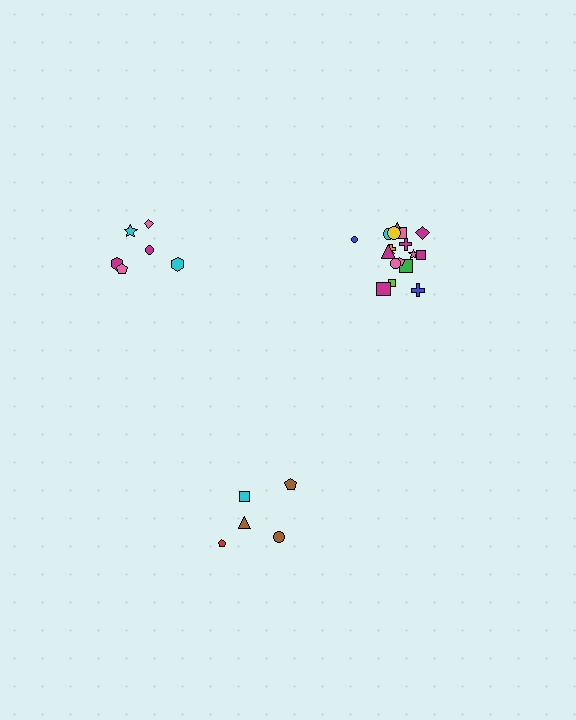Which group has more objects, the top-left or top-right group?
The top-right group.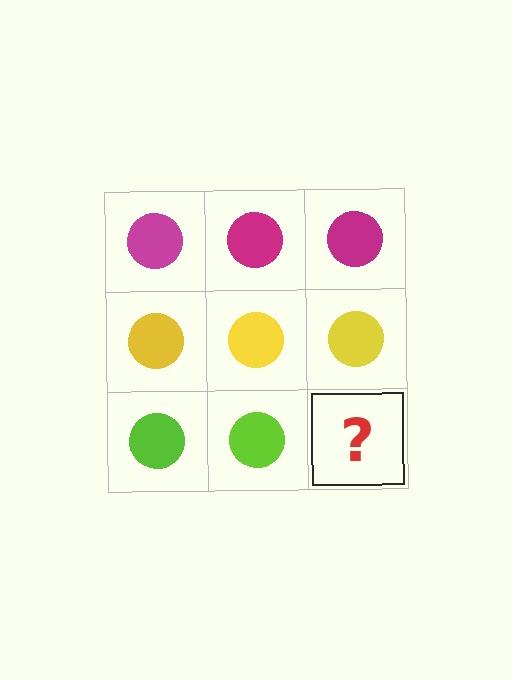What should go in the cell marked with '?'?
The missing cell should contain a lime circle.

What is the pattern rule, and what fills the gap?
The rule is that each row has a consistent color. The gap should be filled with a lime circle.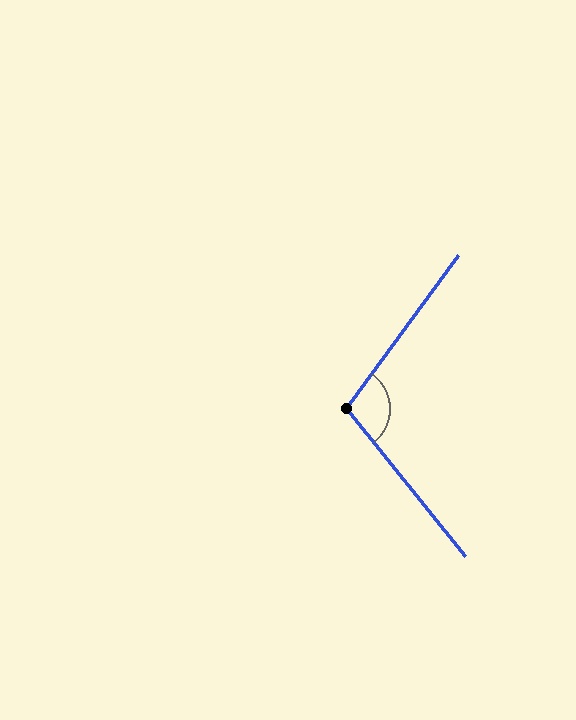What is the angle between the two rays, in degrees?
Approximately 105 degrees.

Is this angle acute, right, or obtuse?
It is obtuse.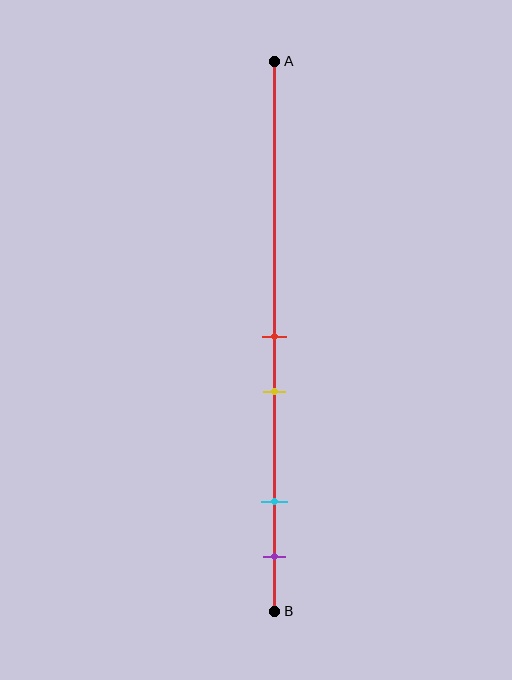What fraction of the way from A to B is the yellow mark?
The yellow mark is approximately 60% (0.6) of the way from A to B.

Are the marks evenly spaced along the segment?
No, the marks are not evenly spaced.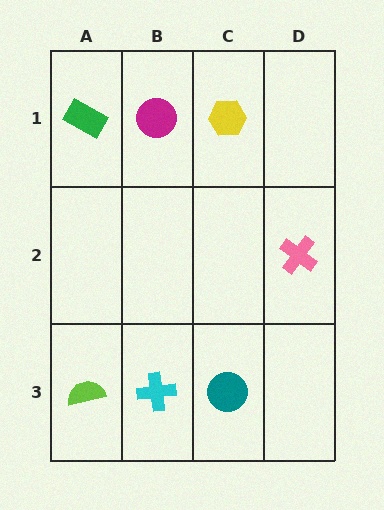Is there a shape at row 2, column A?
No, that cell is empty.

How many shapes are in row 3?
3 shapes.